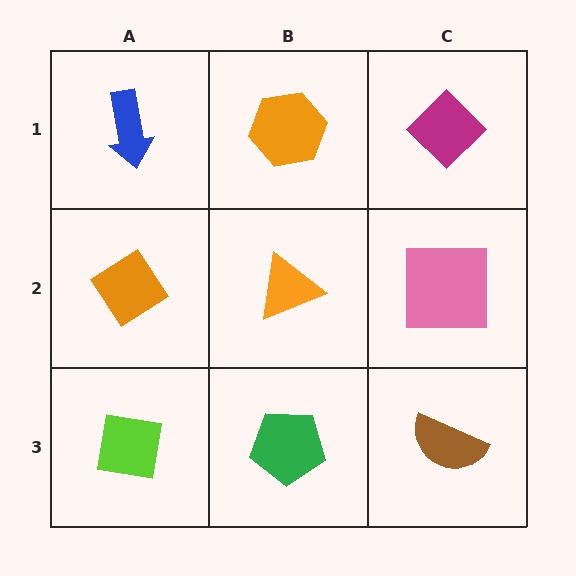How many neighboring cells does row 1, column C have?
2.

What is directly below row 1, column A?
An orange diamond.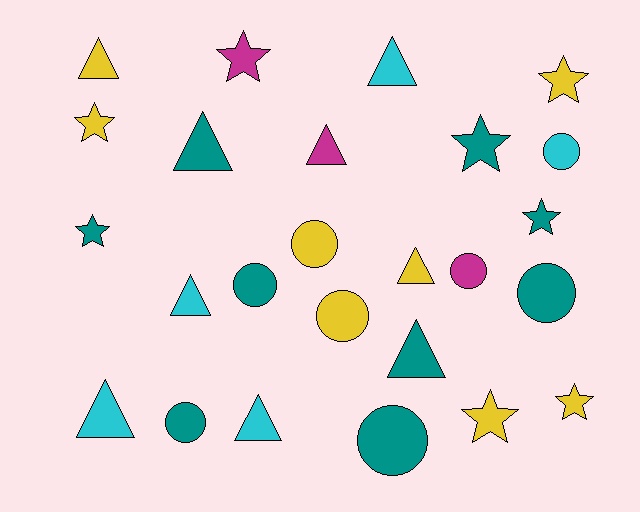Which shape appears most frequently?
Triangle, with 9 objects.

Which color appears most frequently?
Teal, with 9 objects.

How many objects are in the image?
There are 25 objects.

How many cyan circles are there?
There is 1 cyan circle.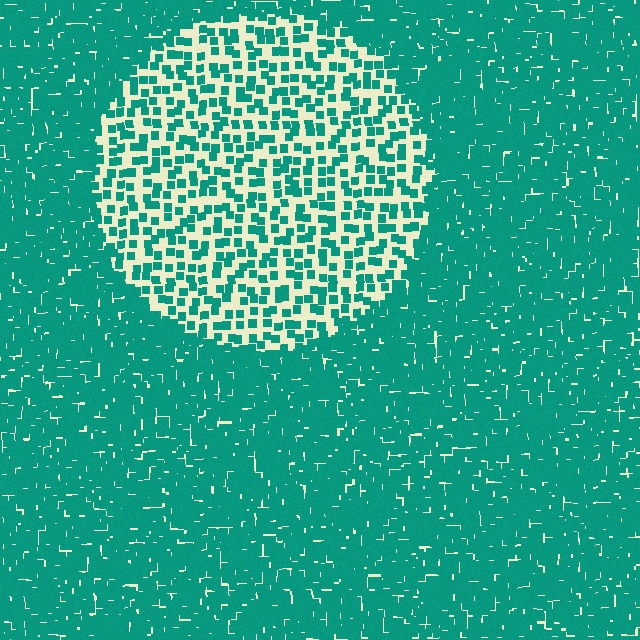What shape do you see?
I see a circle.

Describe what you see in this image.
The image contains small teal elements arranged at two different densities. A circle-shaped region is visible where the elements are less densely packed than the surrounding area.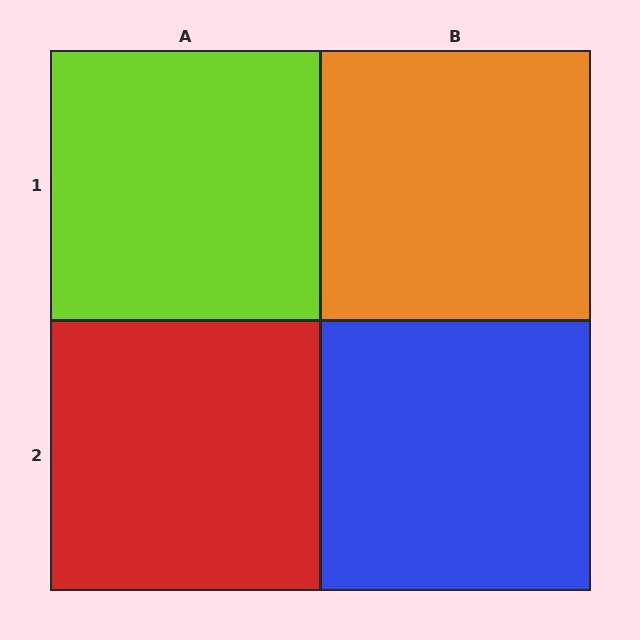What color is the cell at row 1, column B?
Orange.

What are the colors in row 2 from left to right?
Red, blue.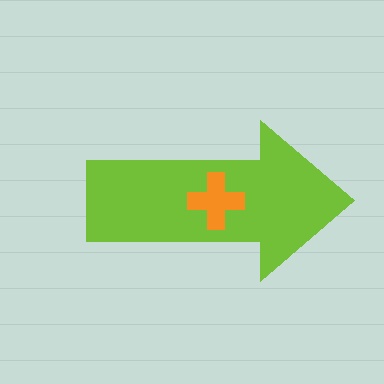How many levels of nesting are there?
2.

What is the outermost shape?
The lime arrow.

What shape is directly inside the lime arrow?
The orange cross.